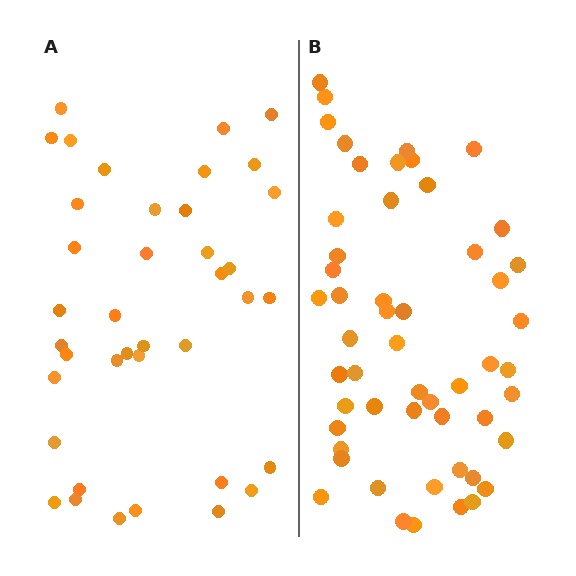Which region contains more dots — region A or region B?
Region B (the right region) has more dots.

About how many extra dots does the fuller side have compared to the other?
Region B has approximately 15 more dots than region A.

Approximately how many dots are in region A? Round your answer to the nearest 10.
About 40 dots. (The exact count is 39, which rounds to 40.)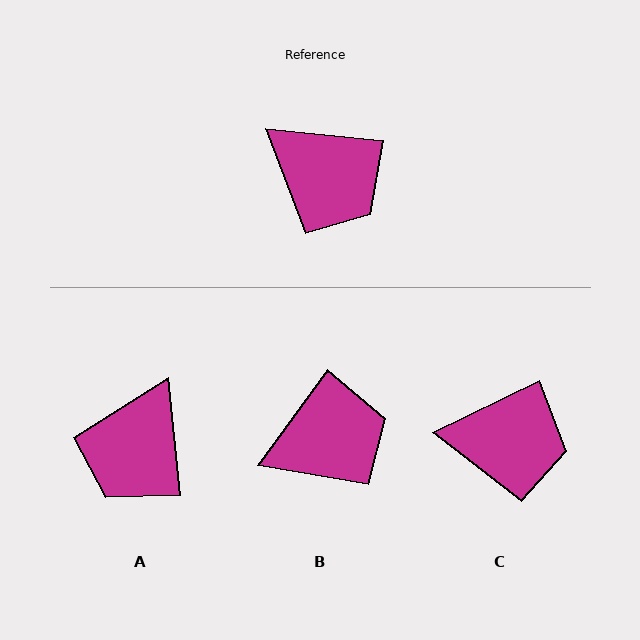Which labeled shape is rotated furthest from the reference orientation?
A, about 78 degrees away.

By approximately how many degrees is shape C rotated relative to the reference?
Approximately 32 degrees counter-clockwise.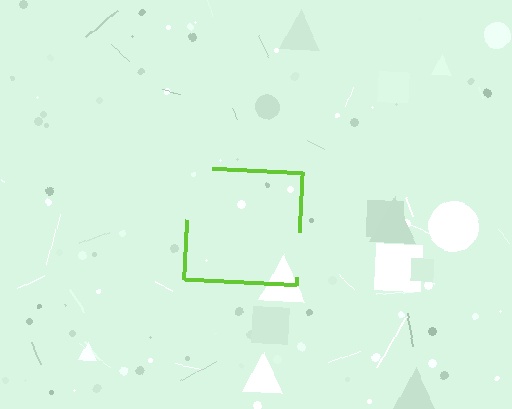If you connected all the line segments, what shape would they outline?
They would outline a square.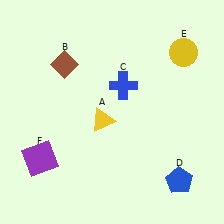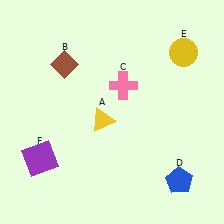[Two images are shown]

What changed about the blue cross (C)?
In Image 1, C is blue. In Image 2, it changed to pink.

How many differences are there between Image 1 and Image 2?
There is 1 difference between the two images.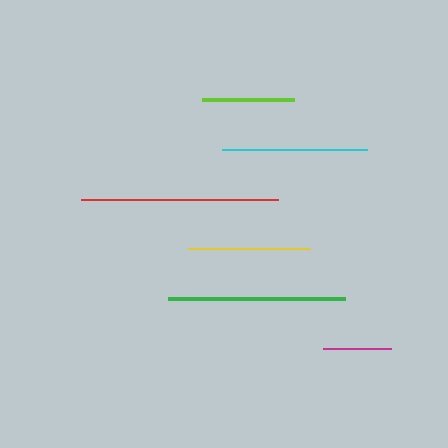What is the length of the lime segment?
The lime segment is approximately 92 pixels long.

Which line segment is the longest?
The red line is the longest at approximately 197 pixels.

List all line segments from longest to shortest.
From longest to shortest: red, green, cyan, yellow, lime, magenta.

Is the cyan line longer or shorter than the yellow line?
The cyan line is longer than the yellow line.